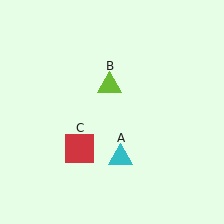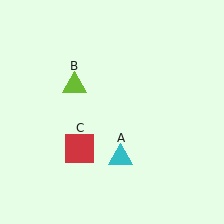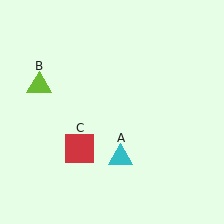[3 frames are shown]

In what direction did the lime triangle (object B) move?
The lime triangle (object B) moved left.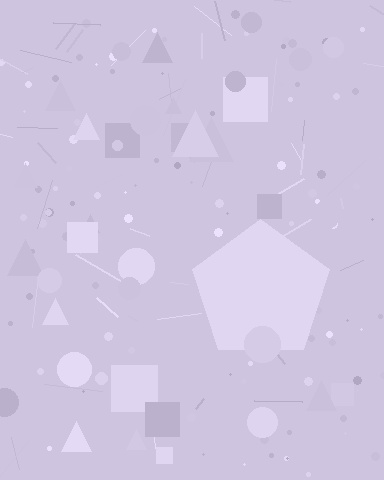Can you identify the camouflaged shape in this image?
The camouflaged shape is a pentagon.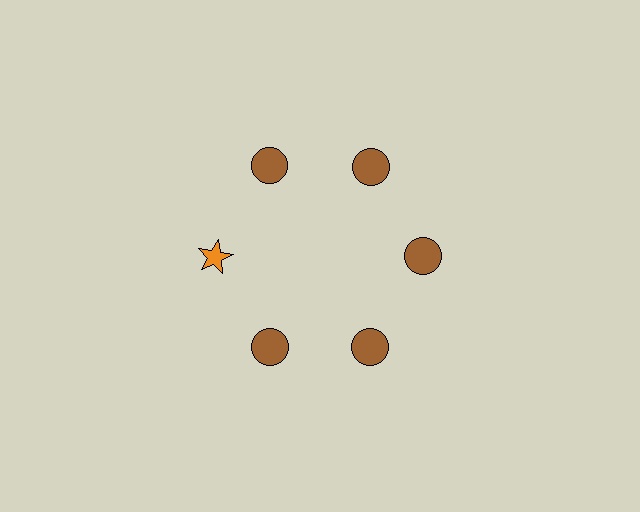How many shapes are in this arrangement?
There are 6 shapes arranged in a ring pattern.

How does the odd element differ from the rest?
It differs in both color (orange instead of brown) and shape (star instead of circle).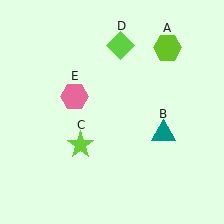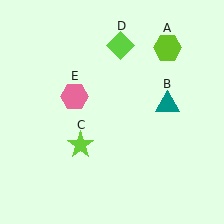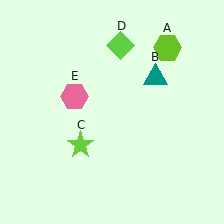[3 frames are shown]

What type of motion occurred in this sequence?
The teal triangle (object B) rotated counterclockwise around the center of the scene.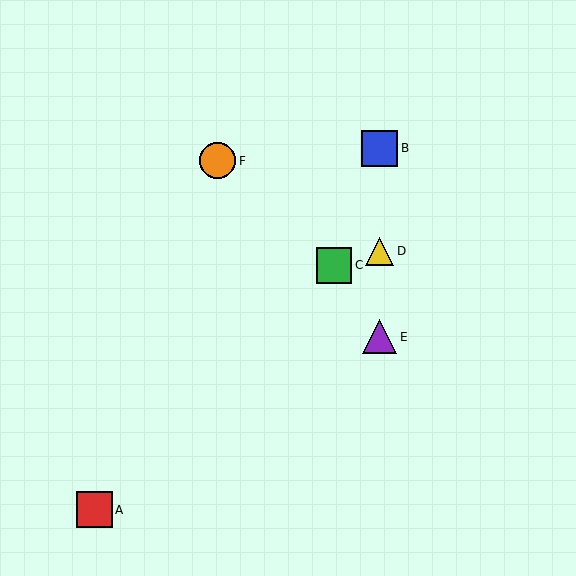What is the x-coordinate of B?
Object B is at x≈380.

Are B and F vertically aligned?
No, B is at x≈380 and F is at x≈217.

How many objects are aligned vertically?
3 objects (B, D, E) are aligned vertically.